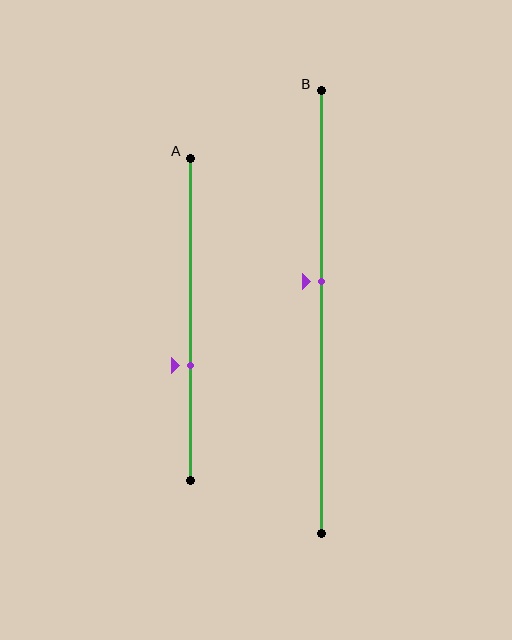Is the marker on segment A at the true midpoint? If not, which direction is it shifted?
No, the marker on segment A is shifted downward by about 14% of the segment length.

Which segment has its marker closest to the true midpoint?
Segment B has its marker closest to the true midpoint.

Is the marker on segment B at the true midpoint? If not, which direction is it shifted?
No, the marker on segment B is shifted upward by about 7% of the segment length.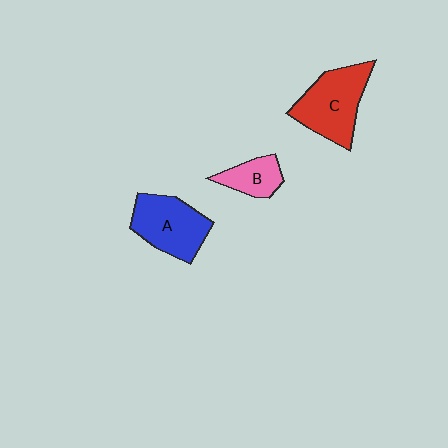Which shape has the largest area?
Shape C (red).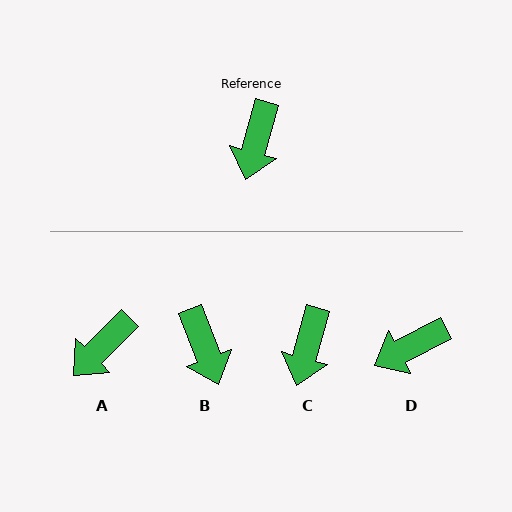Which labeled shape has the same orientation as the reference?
C.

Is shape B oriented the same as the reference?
No, it is off by about 36 degrees.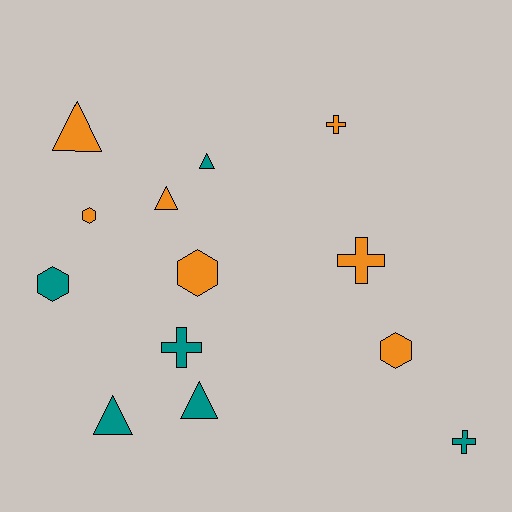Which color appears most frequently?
Orange, with 7 objects.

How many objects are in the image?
There are 13 objects.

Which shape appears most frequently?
Triangle, with 5 objects.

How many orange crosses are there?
There are 2 orange crosses.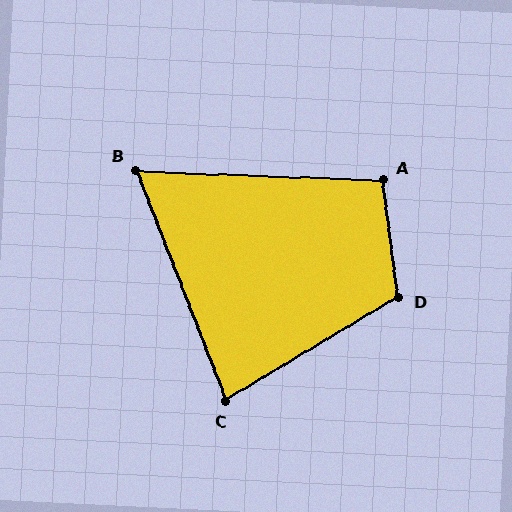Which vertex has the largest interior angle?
D, at approximately 114 degrees.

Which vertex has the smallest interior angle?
B, at approximately 66 degrees.